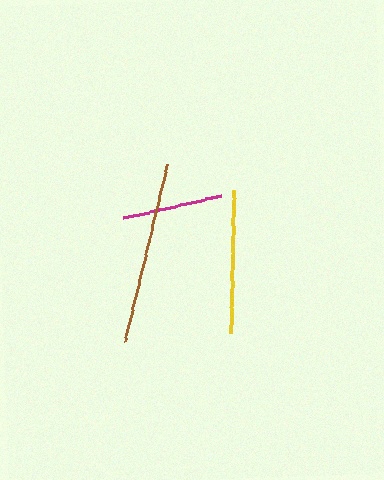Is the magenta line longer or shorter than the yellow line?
The yellow line is longer than the magenta line.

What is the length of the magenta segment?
The magenta segment is approximately 100 pixels long.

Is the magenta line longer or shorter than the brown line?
The brown line is longer than the magenta line.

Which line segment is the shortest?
The magenta line is the shortest at approximately 100 pixels.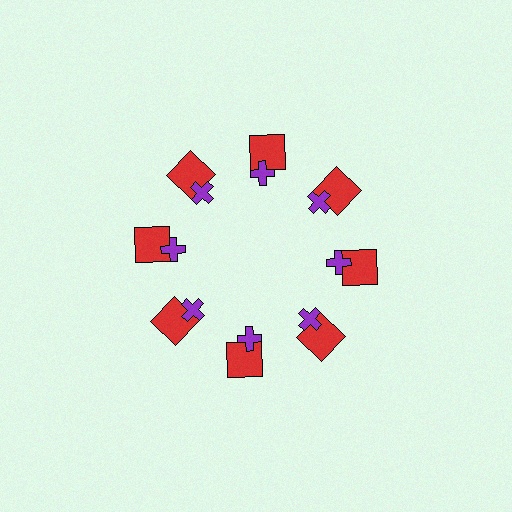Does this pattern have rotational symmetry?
Yes, this pattern has 8-fold rotational symmetry. It looks the same after rotating 45 degrees around the center.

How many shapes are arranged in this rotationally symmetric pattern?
There are 16 shapes, arranged in 8 groups of 2.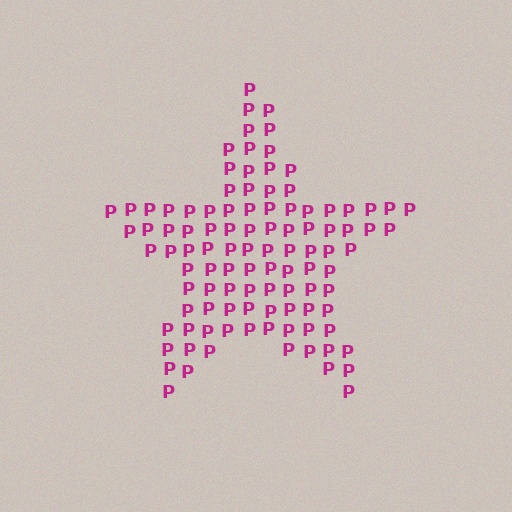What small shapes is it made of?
It is made of small letter P's.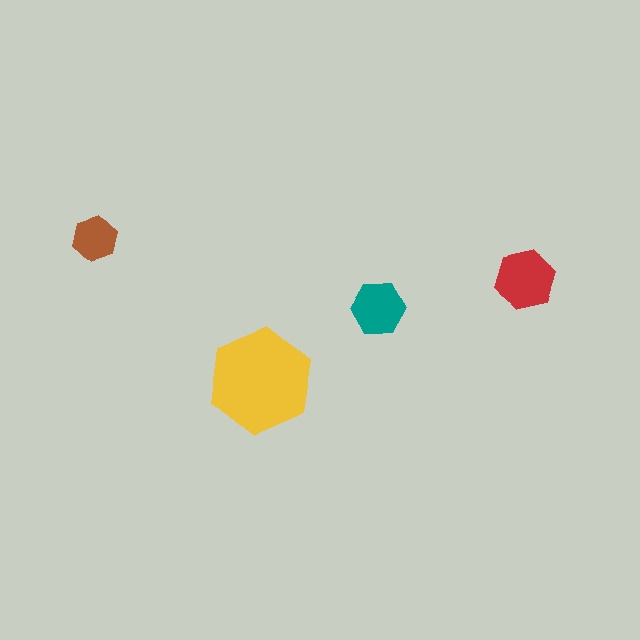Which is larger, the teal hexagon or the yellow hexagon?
The yellow one.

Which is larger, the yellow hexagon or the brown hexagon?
The yellow one.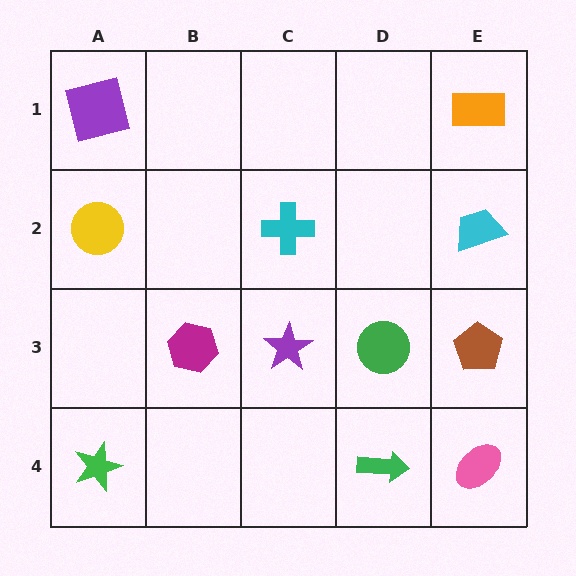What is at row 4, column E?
A pink ellipse.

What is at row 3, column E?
A brown pentagon.